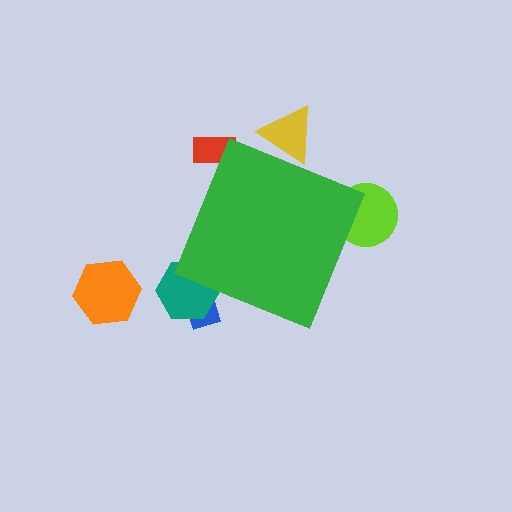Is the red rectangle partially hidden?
Yes, the red rectangle is partially hidden behind the green diamond.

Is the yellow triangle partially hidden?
Yes, the yellow triangle is partially hidden behind the green diamond.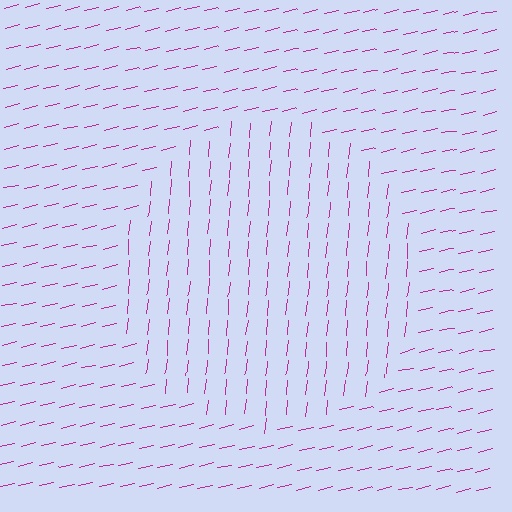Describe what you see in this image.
The image is filled with small magenta line segments. A circle region in the image has lines oriented differently from the surrounding lines, creating a visible texture boundary.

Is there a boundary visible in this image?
Yes, there is a texture boundary formed by a change in line orientation.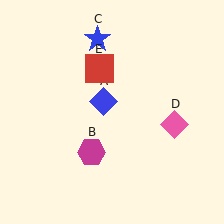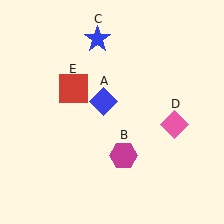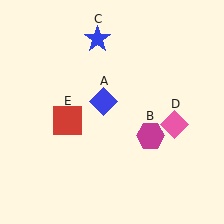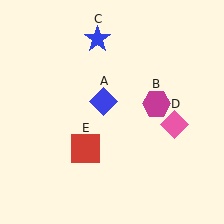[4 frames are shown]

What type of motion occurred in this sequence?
The magenta hexagon (object B), red square (object E) rotated counterclockwise around the center of the scene.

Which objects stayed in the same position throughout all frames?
Blue diamond (object A) and blue star (object C) and pink diamond (object D) remained stationary.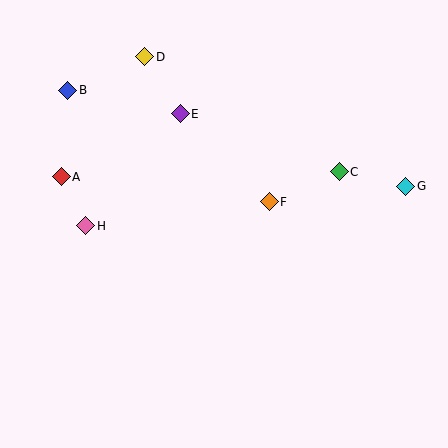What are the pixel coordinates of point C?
Point C is at (339, 172).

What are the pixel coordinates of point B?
Point B is at (68, 90).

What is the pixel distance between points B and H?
The distance between B and H is 136 pixels.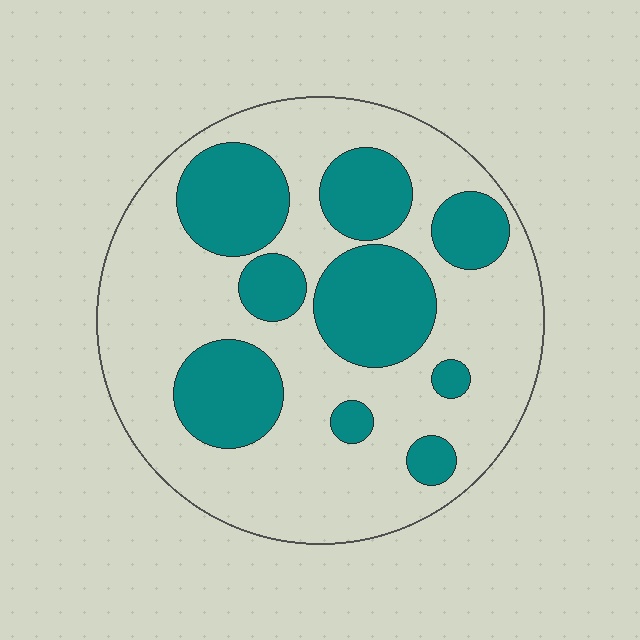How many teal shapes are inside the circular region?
9.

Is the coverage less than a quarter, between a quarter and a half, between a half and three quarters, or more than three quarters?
Between a quarter and a half.